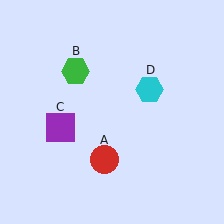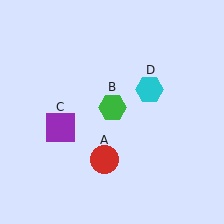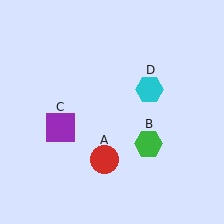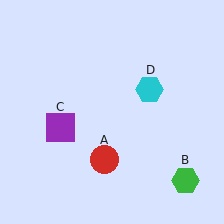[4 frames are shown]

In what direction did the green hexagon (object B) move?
The green hexagon (object B) moved down and to the right.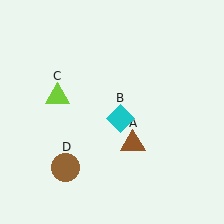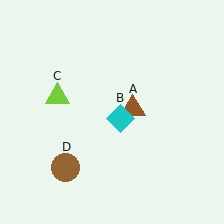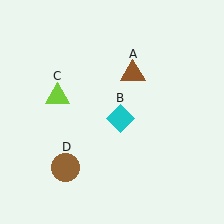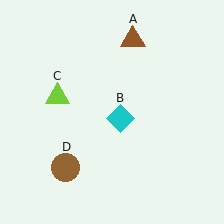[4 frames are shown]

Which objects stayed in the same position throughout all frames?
Cyan diamond (object B) and lime triangle (object C) and brown circle (object D) remained stationary.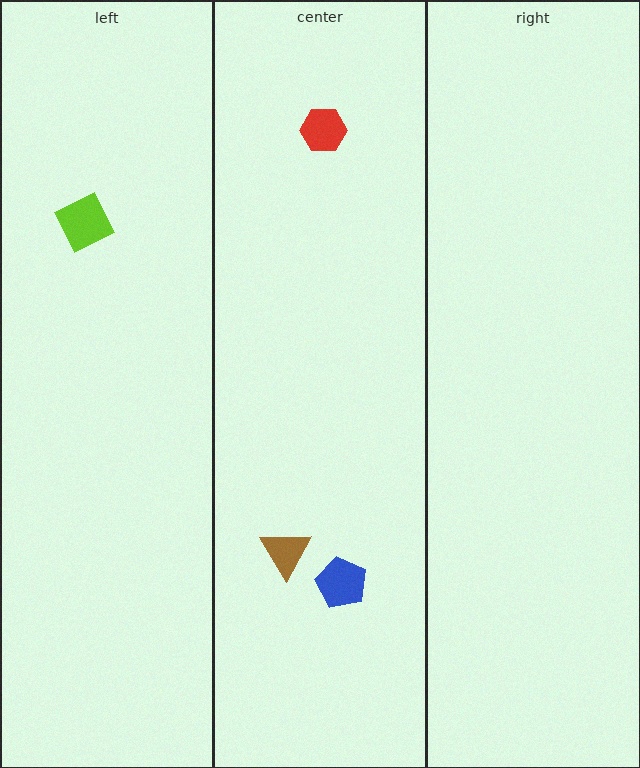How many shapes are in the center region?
3.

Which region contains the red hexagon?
The center region.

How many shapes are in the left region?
1.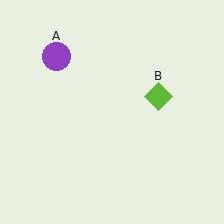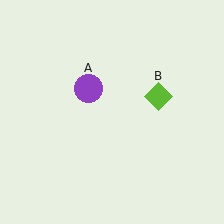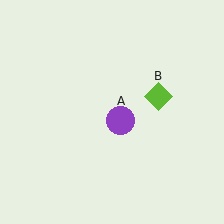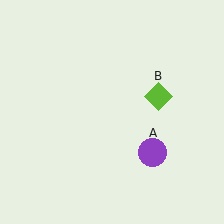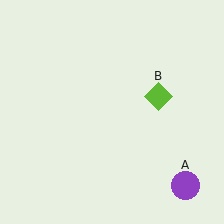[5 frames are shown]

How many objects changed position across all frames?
1 object changed position: purple circle (object A).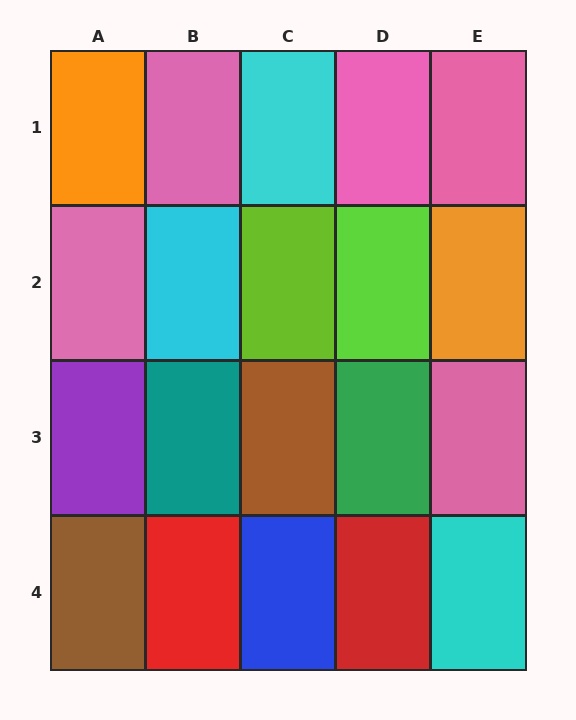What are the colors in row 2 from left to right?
Pink, cyan, lime, lime, orange.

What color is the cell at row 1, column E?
Pink.